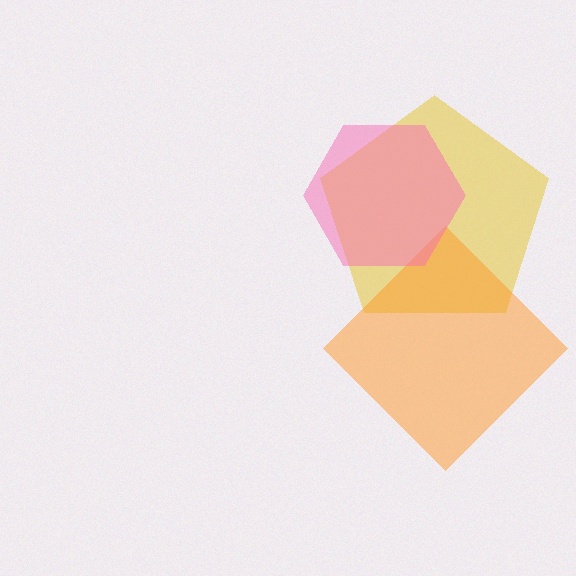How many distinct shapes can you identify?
There are 3 distinct shapes: a yellow pentagon, an orange diamond, a pink hexagon.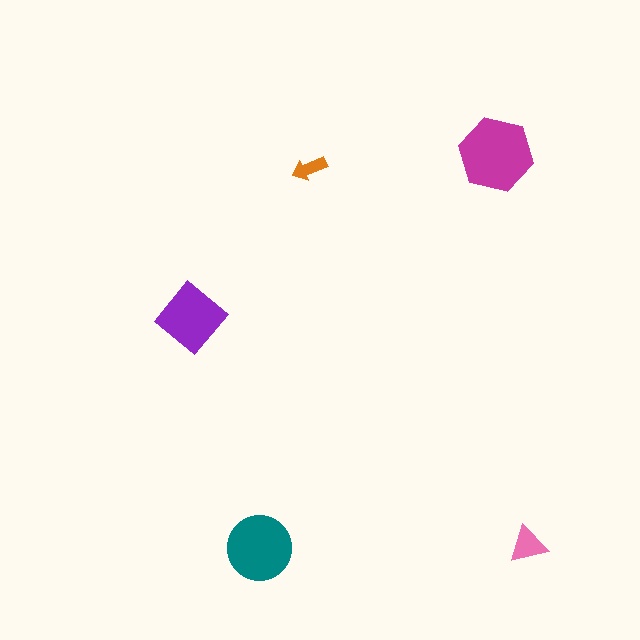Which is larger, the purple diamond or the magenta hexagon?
The magenta hexagon.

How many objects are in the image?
There are 5 objects in the image.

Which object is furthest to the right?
The pink triangle is rightmost.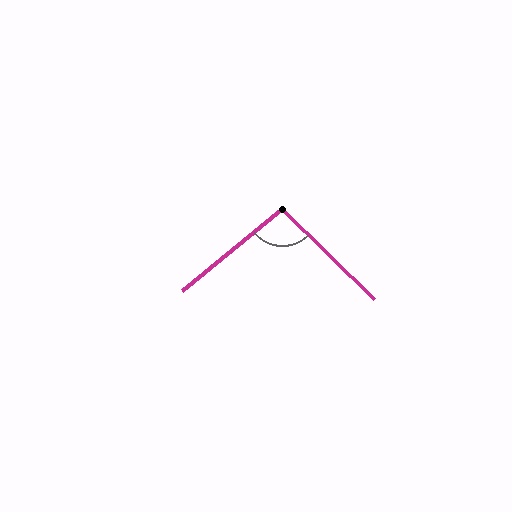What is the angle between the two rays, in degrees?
Approximately 96 degrees.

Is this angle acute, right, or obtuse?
It is obtuse.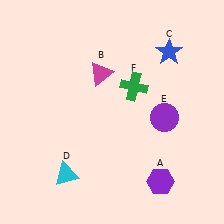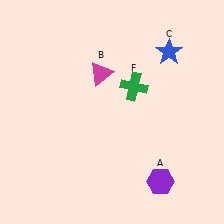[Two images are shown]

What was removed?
The purple circle (E), the cyan triangle (D) were removed in Image 2.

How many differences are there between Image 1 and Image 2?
There are 2 differences between the two images.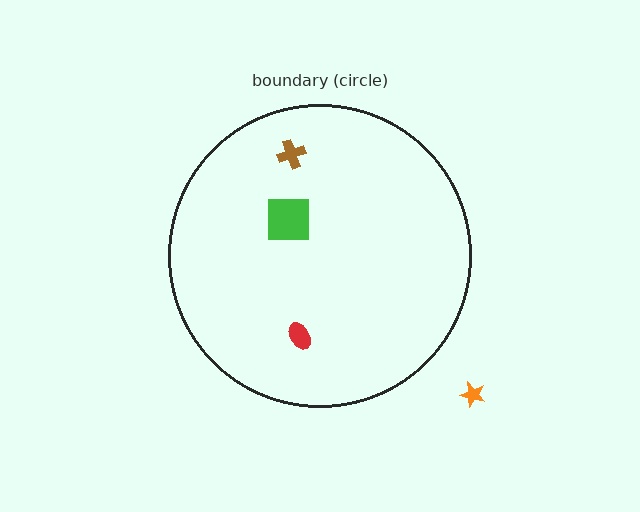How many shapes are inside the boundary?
3 inside, 1 outside.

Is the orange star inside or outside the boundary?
Outside.